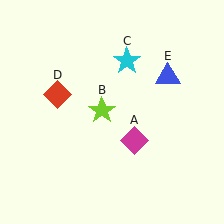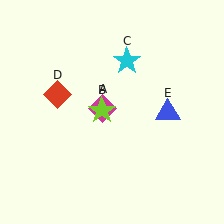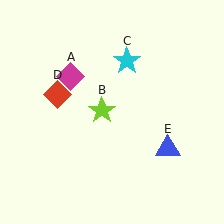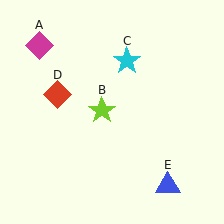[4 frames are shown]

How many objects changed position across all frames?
2 objects changed position: magenta diamond (object A), blue triangle (object E).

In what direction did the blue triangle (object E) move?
The blue triangle (object E) moved down.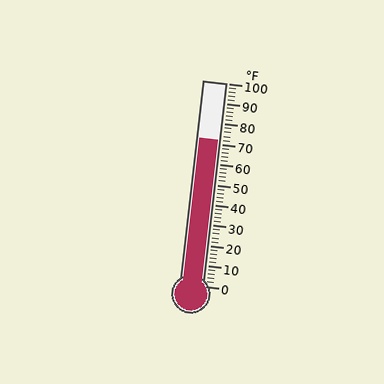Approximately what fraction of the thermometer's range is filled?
The thermometer is filled to approximately 70% of its range.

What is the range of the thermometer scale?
The thermometer scale ranges from 0°F to 100°F.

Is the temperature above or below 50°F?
The temperature is above 50°F.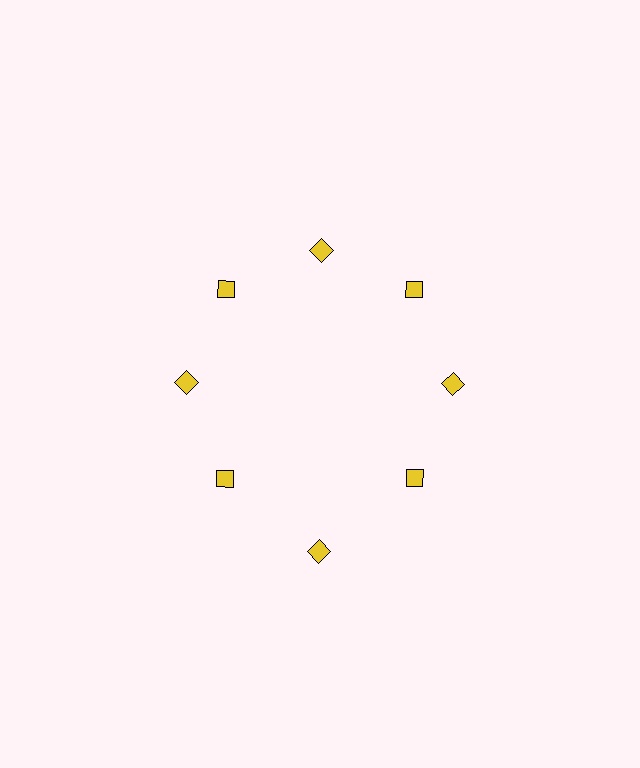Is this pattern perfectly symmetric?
No. The 8 yellow diamonds are arranged in a ring, but one element near the 6 o'clock position is pushed outward from the center, breaking the 8-fold rotational symmetry.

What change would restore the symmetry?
The symmetry would be restored by moving it inward, back onto the ring so that all 8 diamonds sit at equal angles and equal distance from the center.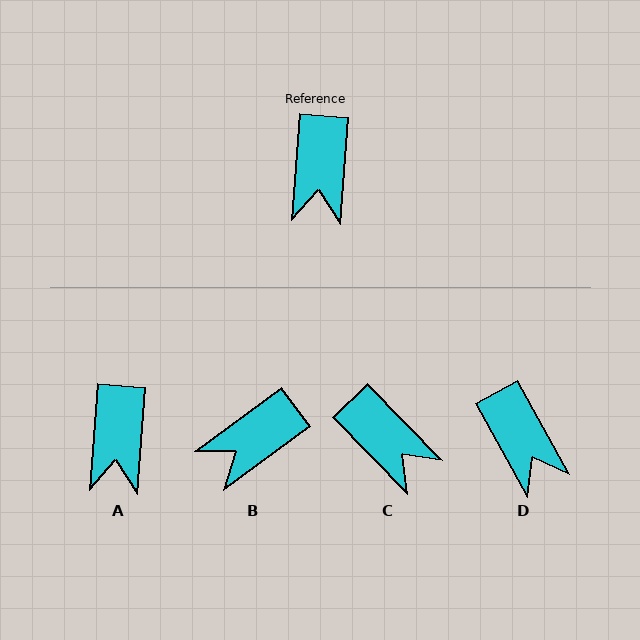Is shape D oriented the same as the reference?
No, it is off by about 33 degrees.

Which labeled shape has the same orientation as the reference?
A.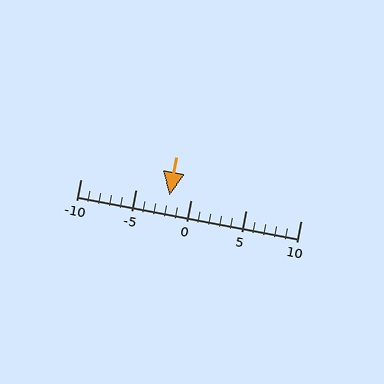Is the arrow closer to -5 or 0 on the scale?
The arrow is closer to 0.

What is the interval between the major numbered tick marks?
The major tick marks are spaced 5 units apart.